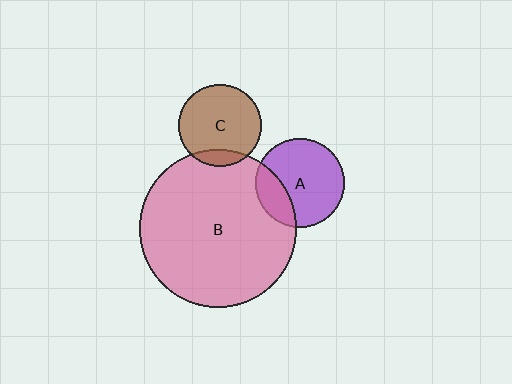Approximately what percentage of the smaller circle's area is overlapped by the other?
Approximately 25%.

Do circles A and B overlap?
Yes.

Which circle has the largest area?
Circle B (pink).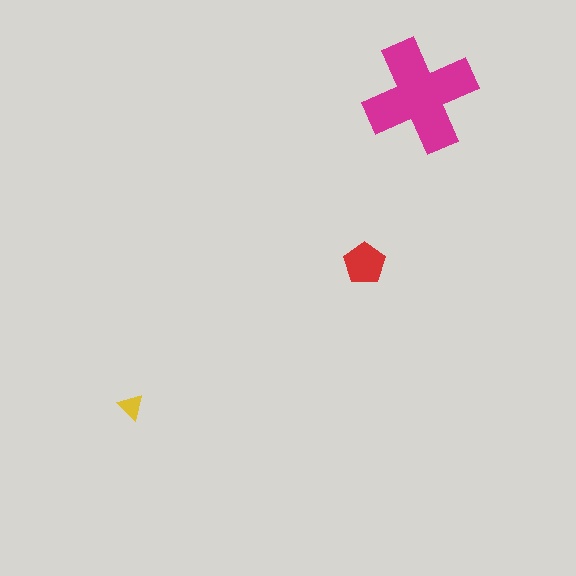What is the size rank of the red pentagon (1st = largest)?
2nd.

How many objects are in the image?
There are 3 objects in the image.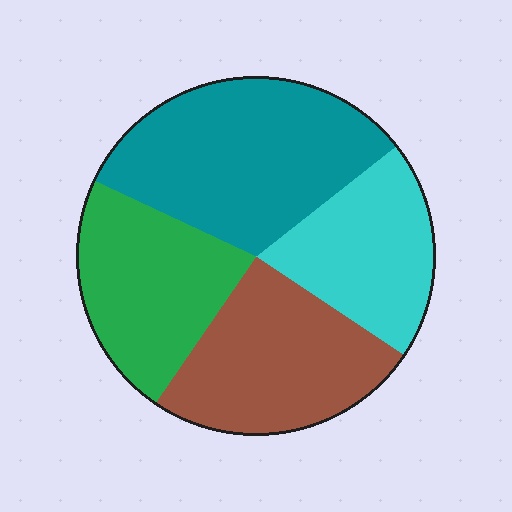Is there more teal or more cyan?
Teal.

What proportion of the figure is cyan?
Cyan covers around 20% of the figure.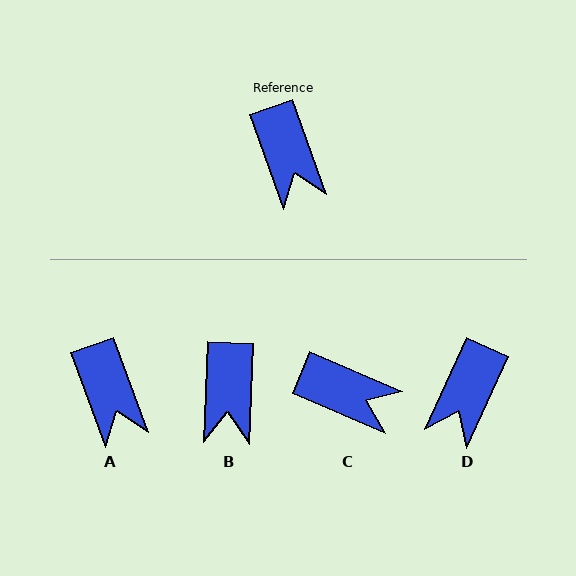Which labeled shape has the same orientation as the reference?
A.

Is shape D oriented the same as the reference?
No, it is off by about 44 degrees.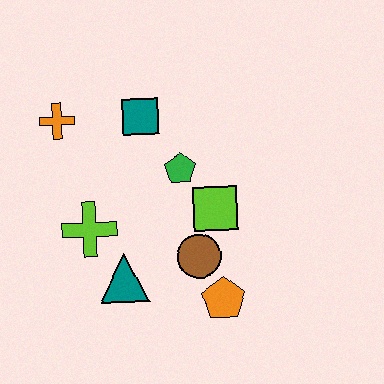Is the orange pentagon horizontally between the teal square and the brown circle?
No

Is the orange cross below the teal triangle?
No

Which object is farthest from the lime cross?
The orange pentagon is farthest from the lime cross.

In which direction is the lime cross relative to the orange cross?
The lime cross is below the orange cross.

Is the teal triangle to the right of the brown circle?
No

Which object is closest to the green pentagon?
The lime square is closest to the green pentagon.